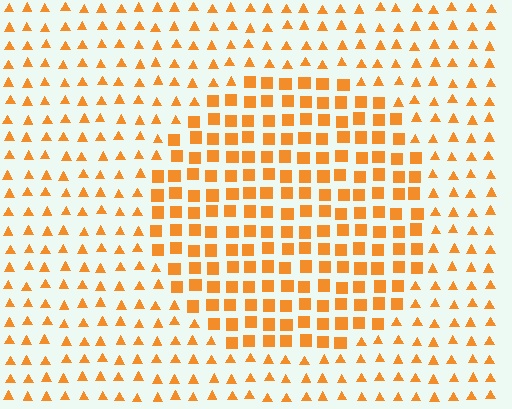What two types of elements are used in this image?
The image uses squares inside the circle region and triangles outside it.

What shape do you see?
I see a circle.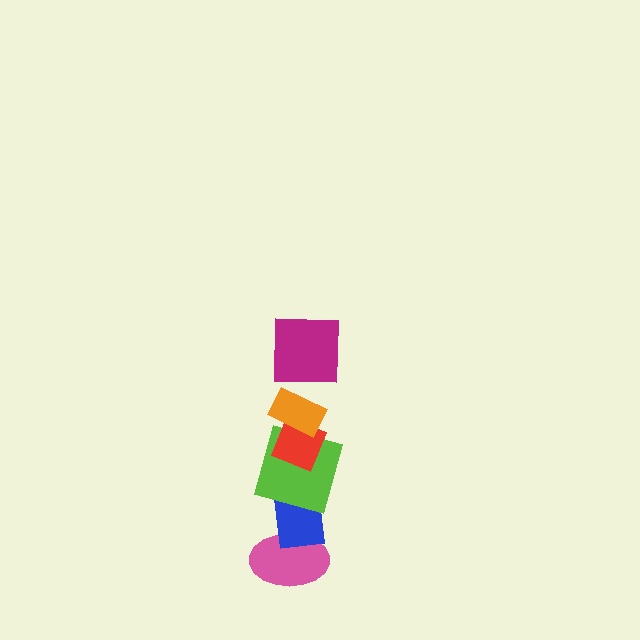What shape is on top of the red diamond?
The orange rectangle is on top of the red diamond.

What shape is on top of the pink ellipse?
The blue rectangle is on top of the pink ellipse.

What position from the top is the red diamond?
The red diamond is 3rd from the top.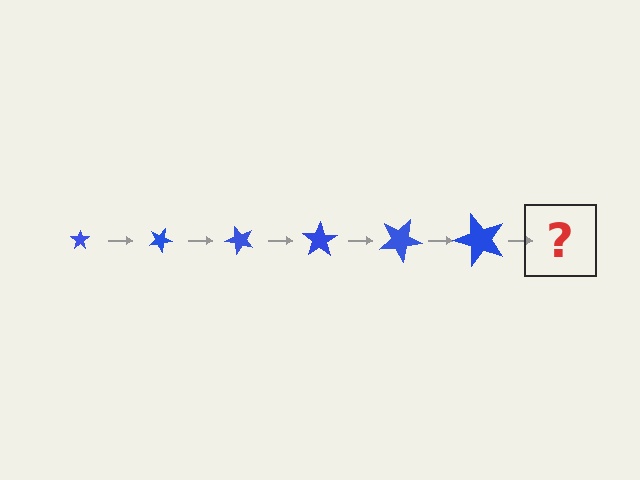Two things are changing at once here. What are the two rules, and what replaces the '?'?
The two rules are that the star grows larger each step and it rotates 25 degrees each step. The '?' should be a star, larger than the previous one and rotated 150 degrees from the start.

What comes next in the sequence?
The next element should be a star, larger than the previous one and rotated 150 degrees from the start.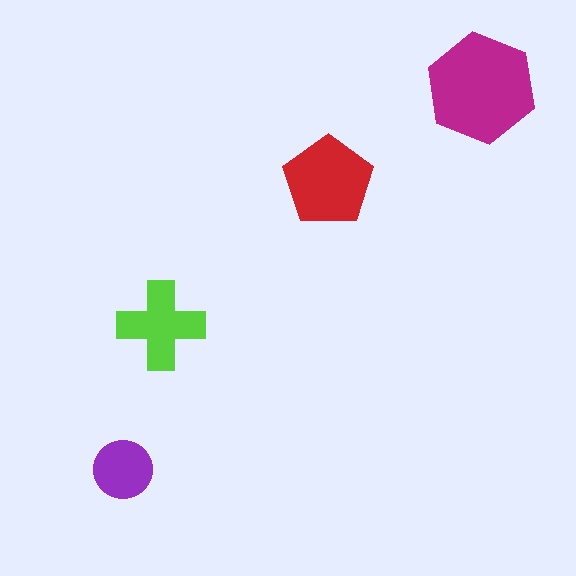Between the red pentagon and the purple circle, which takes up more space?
The red pentagon.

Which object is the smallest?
The purple circle.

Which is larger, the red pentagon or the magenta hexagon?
The magenta hexagon.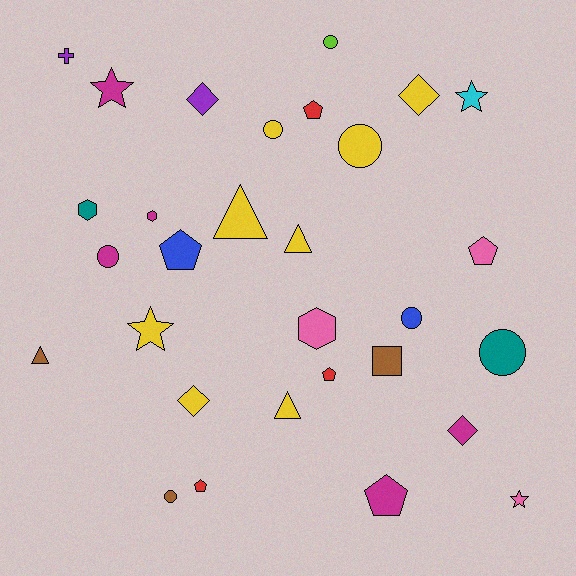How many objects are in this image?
There are 30 objects.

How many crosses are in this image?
There is 1 cross.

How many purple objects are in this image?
There are 2 purple objects.